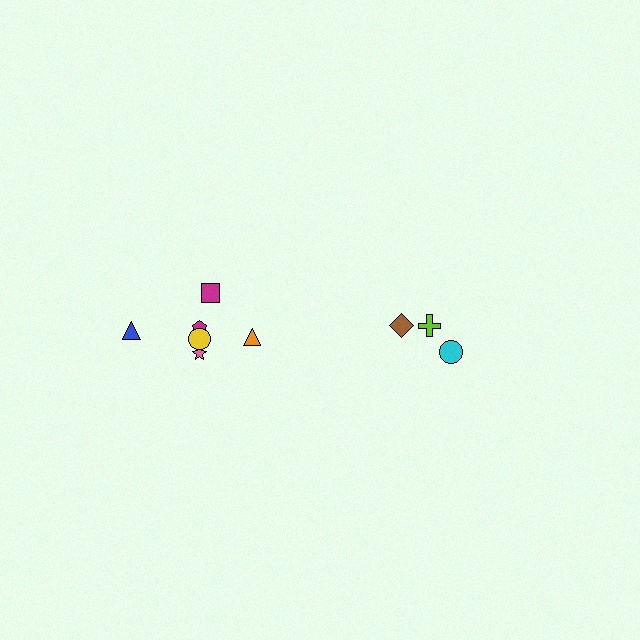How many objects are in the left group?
There are 6 objects.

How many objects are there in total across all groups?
There are 9 objects.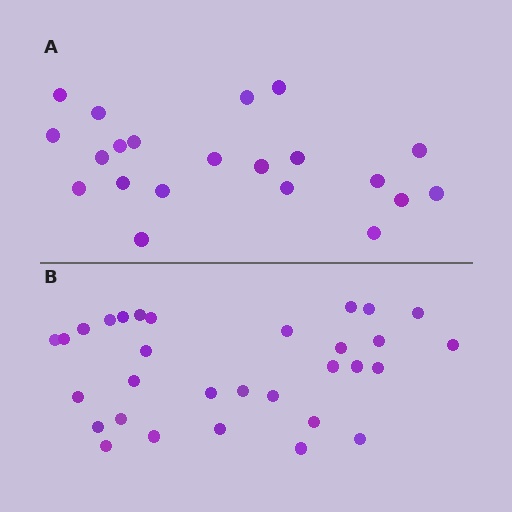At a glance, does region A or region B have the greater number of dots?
Region B (the bottom region) has more dots.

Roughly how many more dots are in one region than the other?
Region B has roughly 10 or so more dots than region A.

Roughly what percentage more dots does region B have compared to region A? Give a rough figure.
About 50% more.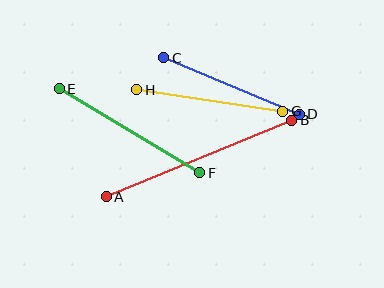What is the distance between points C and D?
The distance is approximately 147 pixels.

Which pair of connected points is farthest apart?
Points A and B are farthest apart.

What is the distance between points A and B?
The distance is approximately 201 pixels.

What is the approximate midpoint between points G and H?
The midpoint is at approximately (210, 100) pixels.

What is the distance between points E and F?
The distance is approximately 164 pixels.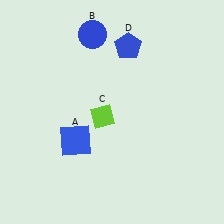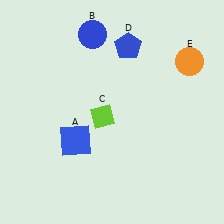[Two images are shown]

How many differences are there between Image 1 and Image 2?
There is 1 difference between the two images.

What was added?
An orange circle (E) was added in Image 2.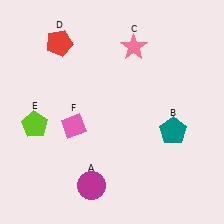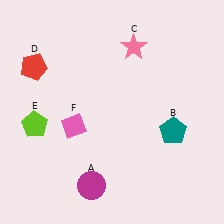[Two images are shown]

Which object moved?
The red pentagon (D) moved left.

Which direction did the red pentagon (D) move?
The red pentagon (D) moved left.